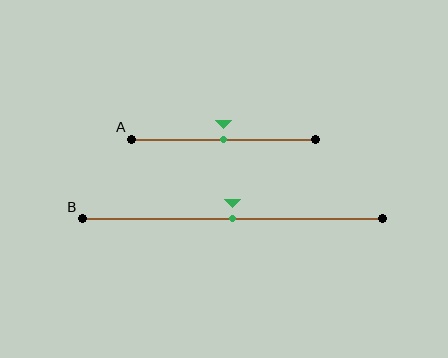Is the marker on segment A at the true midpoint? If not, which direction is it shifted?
Yes, the marker on segment A is at the true midpoint.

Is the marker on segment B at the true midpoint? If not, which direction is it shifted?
Yes, the marker on segment B is at the true midpoint.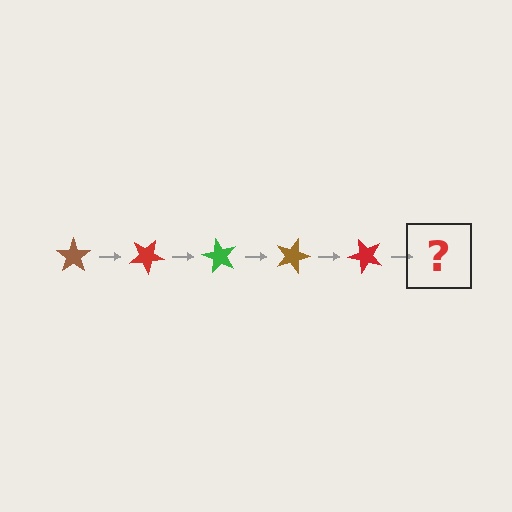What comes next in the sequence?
The next element should be a green star, rotated 150 degrees from the start.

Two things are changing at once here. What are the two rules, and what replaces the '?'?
The two rules are that it rotates 30 degrees each step and the color cycles through brown, red, and green. The '?' should be a green star, rotated 150 degrees from the start.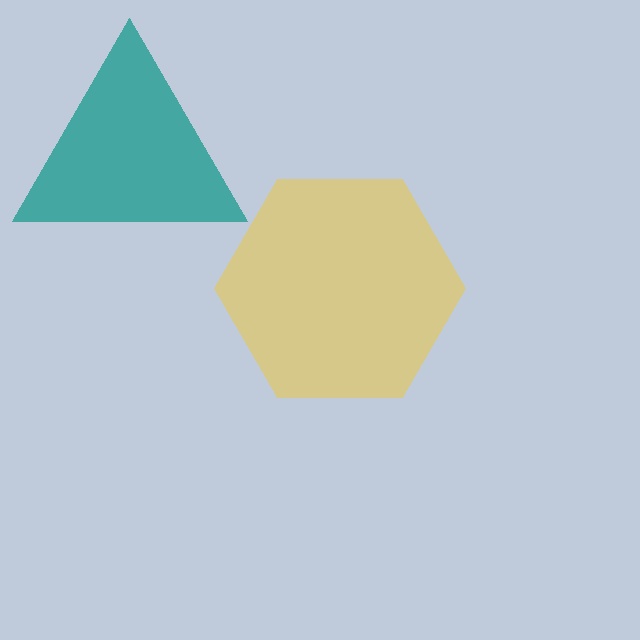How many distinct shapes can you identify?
There are 2 distinct shapes: a teal triangle, a yellow hexagon.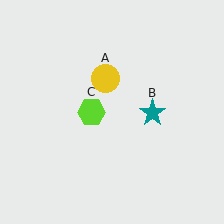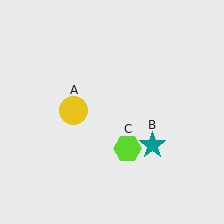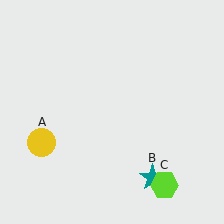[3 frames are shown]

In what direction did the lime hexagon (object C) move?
The lime hexagon (object C) moved down and to the right.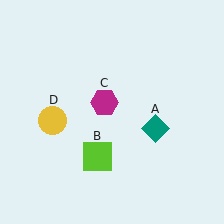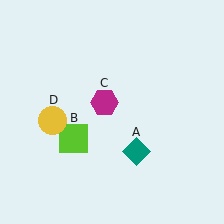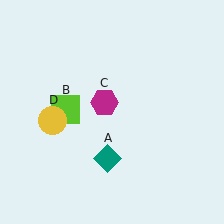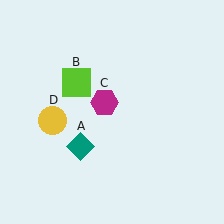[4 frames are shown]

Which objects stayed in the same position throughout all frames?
Magenta hexagon (object C) and yellow circle (object D) remained stationary.